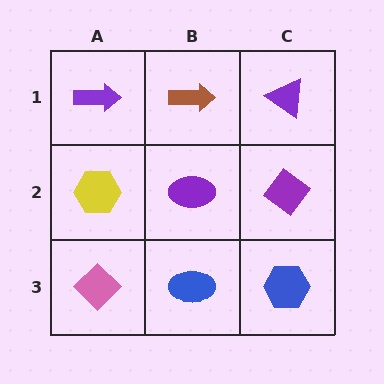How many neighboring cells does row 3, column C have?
2.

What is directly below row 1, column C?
A purple diamond.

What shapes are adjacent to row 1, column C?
A purple diamond (row 2, column C), a brown arrow (row 1, column B).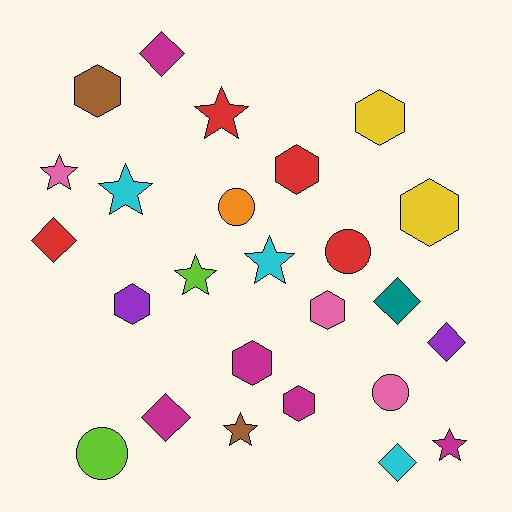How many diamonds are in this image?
There are 6 diamonds.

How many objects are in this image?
There are 25 objects.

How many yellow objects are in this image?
There are 2 yellow objects.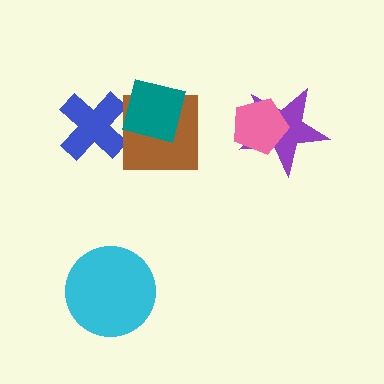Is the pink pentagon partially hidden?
No, no other shape covers it.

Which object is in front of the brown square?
The teal square is in front of the brown square.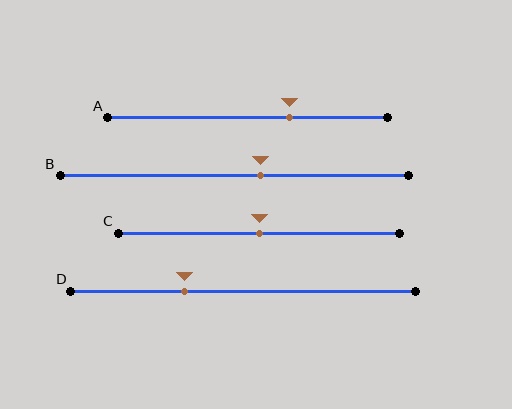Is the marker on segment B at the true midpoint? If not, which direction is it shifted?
No, the marker on segment B is shifted to the right by about 8% of the segment length.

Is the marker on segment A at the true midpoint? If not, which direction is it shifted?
No, the marker on segment A is shifted to the right by about 15% of the segment length.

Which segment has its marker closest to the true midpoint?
Segment C has its marker closest to the true midpoint.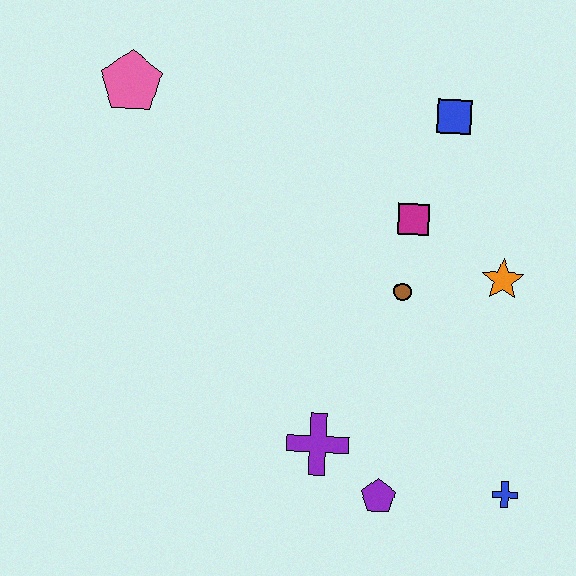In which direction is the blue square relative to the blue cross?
The blue square is above the blue cross.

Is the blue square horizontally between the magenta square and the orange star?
Yes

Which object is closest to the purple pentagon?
The purple cross is closest to the purple pentagon.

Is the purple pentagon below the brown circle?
Yes